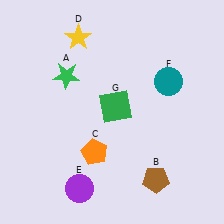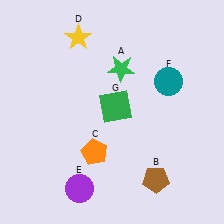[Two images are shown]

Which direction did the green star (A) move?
The green star (A) moved right.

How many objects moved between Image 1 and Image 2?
1 object moved between the two images.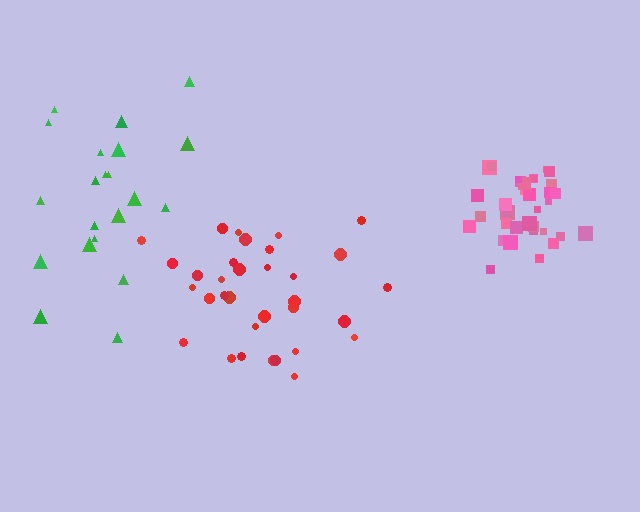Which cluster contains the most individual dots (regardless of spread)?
Pink (34).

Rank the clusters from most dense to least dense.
pink, red, green.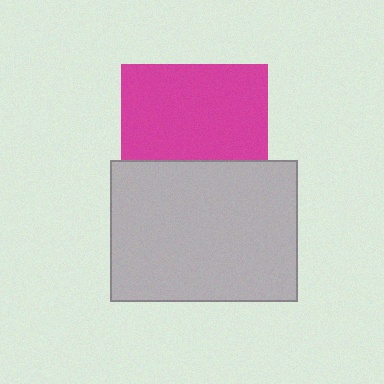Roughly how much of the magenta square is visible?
About half of it is visible (roughly 65%).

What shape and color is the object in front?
The object in front is a light gray rectangle.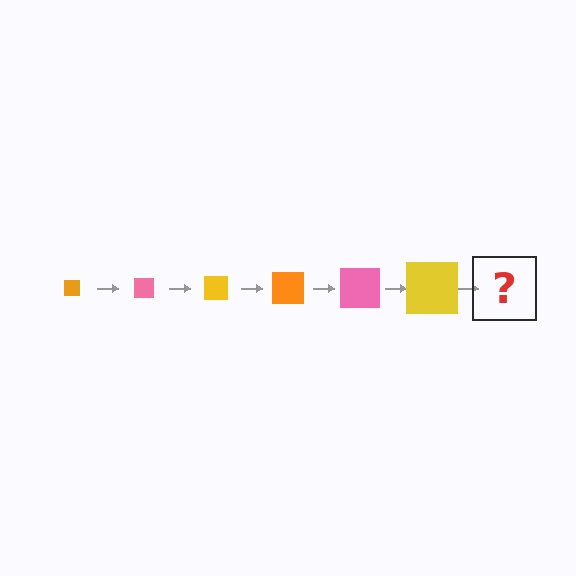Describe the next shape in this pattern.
It should be an orange square, larger than the previous one.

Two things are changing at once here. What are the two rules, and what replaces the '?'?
The two rules are that the square grows larger each step and the color cycles through orange, pink, and yellow. The '?' should be an orange square, larger than the previous one.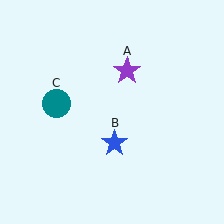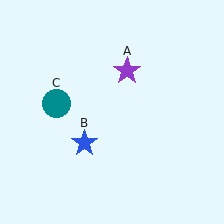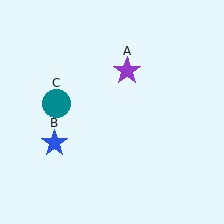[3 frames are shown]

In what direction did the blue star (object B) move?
The blue star (object B) moved left.